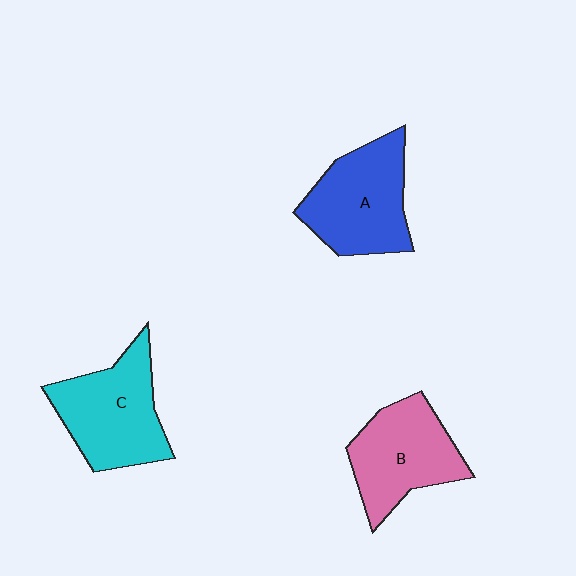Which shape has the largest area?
Shape C (cyan).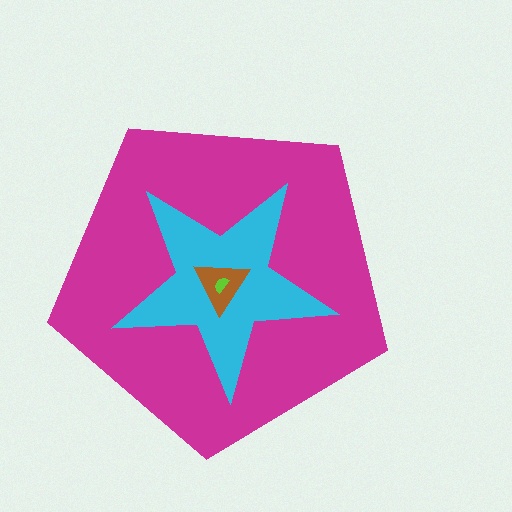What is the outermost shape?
The magenta pentagon.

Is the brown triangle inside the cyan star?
Yes.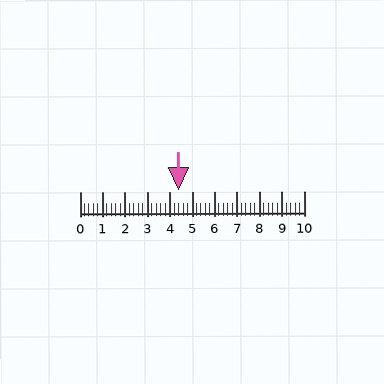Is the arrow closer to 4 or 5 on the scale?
The arrow is closer to 4.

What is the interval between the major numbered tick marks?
The major tick marks are spaced 1 units apart.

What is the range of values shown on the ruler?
The ruler shows values from 0 to 10.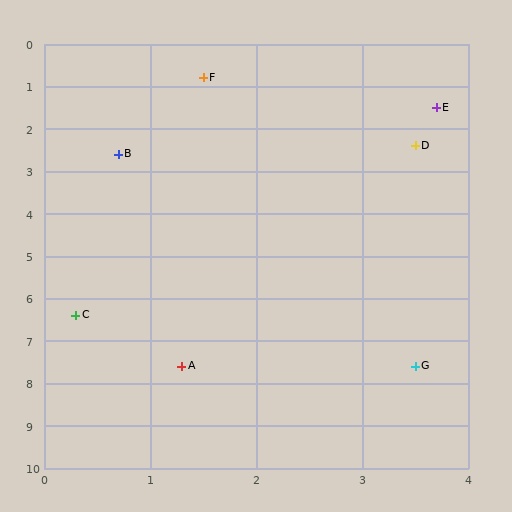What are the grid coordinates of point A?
Point A is at approximately (1.3, 7.6).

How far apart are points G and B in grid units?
Points G and B are about 5.7 grid units apart.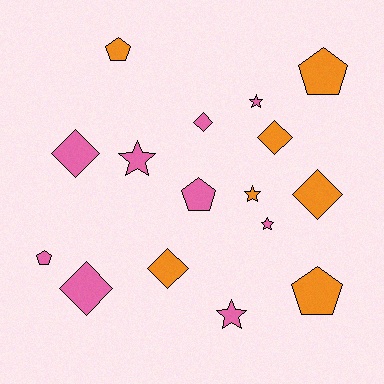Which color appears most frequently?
Pink, with 9 objects.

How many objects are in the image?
There are 16 objects.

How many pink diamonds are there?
There are 3 pink diamonds.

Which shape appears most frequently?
Diamond, with 6 objects.